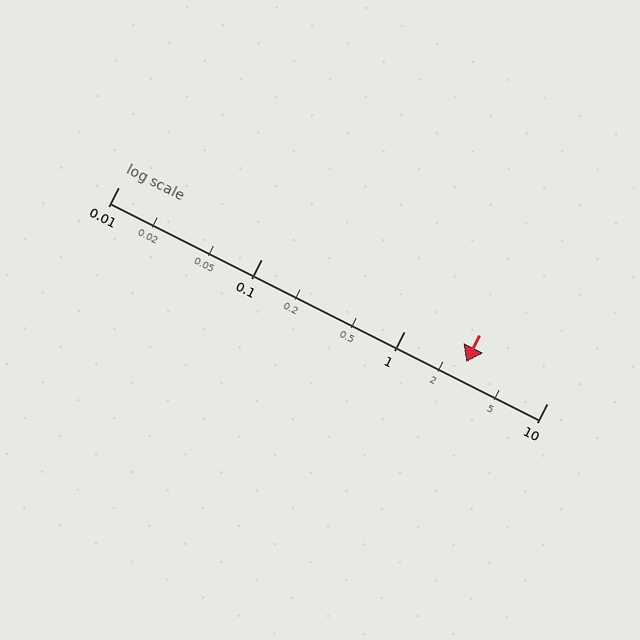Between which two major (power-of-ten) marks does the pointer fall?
The pointer is between 1 and 10.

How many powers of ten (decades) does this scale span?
The scale spans 3 decades, from 0.01 to 10.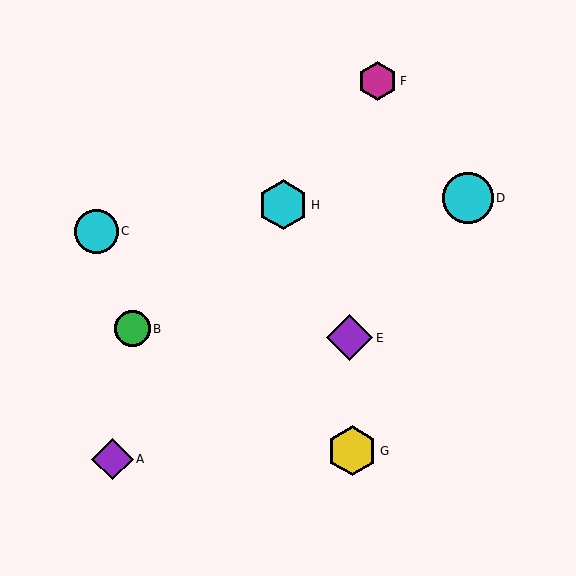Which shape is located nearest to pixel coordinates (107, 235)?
The cyan circle (labeled C) at (96, 231) is nearest to that location.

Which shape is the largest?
The cyan circle (labeled D) is the largest.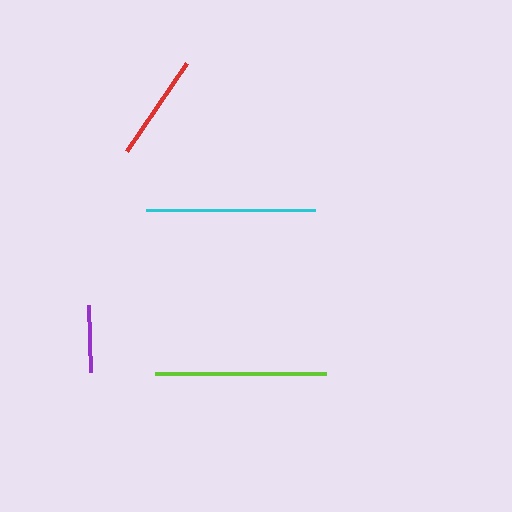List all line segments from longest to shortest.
From longest to shortest: lime, cyan, red, purple.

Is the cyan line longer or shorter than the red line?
The cyan line is longer than the red line.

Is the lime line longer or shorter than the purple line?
The lime line is longer than the purple line.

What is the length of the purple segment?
The purple segment is approximately 68 pixels long.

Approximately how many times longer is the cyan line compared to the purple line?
The cyan line is approximately 2.5 times the length of the purple line.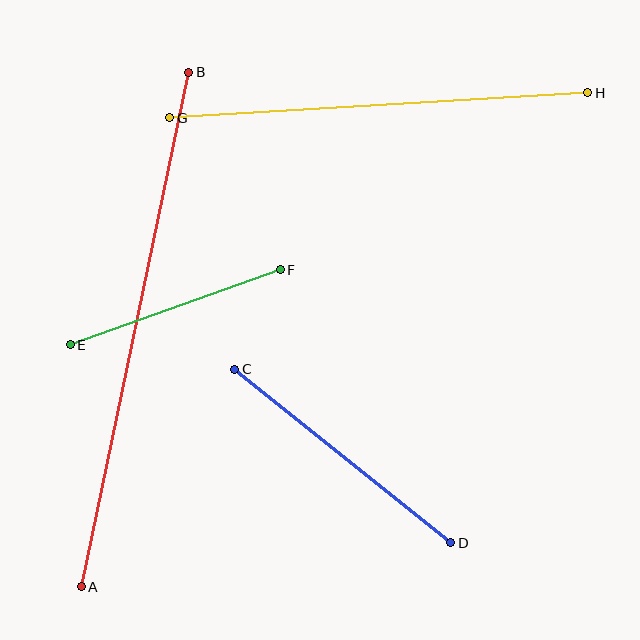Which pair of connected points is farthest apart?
Points A and B are farthest apart.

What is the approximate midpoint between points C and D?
The midpoint is at approximately (343, 456) pixels.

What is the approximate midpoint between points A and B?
The midpoint is at approximately (135, 329) pixels.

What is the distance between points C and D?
The distance is approximately 277 pixels.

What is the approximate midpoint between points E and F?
The midpoint is at approximately (175, 307) pixels.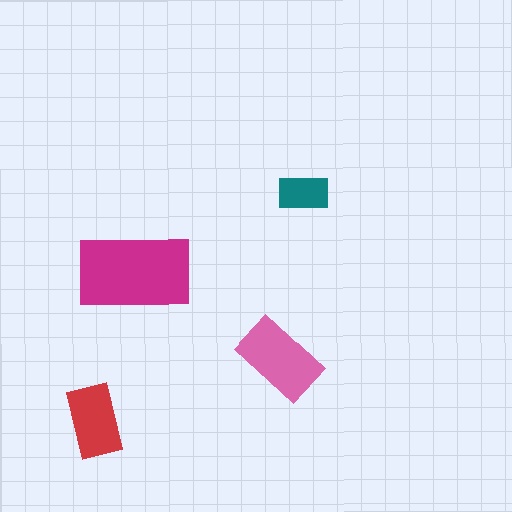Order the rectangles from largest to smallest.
the magenta one, the pink one, the red one, the teal one.